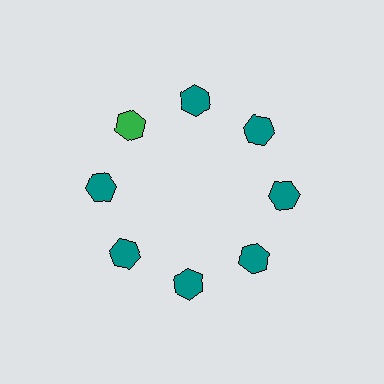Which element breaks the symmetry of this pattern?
The green hexagon at roughly the 10 o'clock position breaks the symmetry. All other shapes are teal hexagons.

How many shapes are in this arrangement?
There are 8 shapes arranged in a ring pattern.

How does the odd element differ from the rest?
It has a different color: green instead of teal.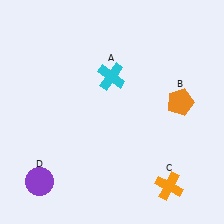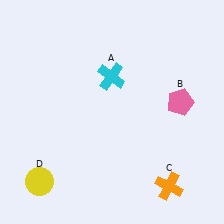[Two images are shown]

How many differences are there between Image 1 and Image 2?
There are 2 differences between the two images.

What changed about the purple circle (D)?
In Image 1, D is purple. In Image 2, it changed to yellow.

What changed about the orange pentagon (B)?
In Image 1, B is orange. In Image 2, it changed to pink.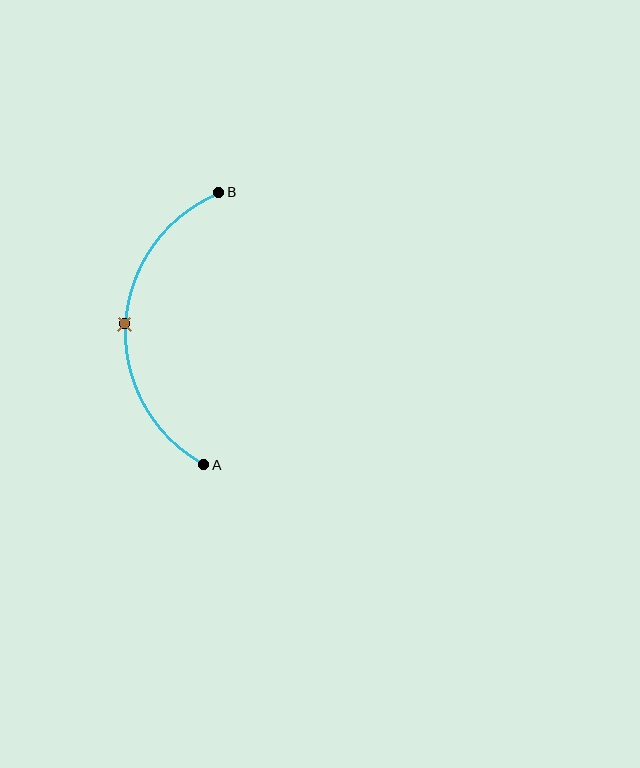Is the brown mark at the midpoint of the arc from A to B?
Yes. The brown mark lies on the arc at equal arc-length from both A and B — it is the arc midpoint.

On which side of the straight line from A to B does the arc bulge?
The arc bulges to the left of the straight line connecting A and B.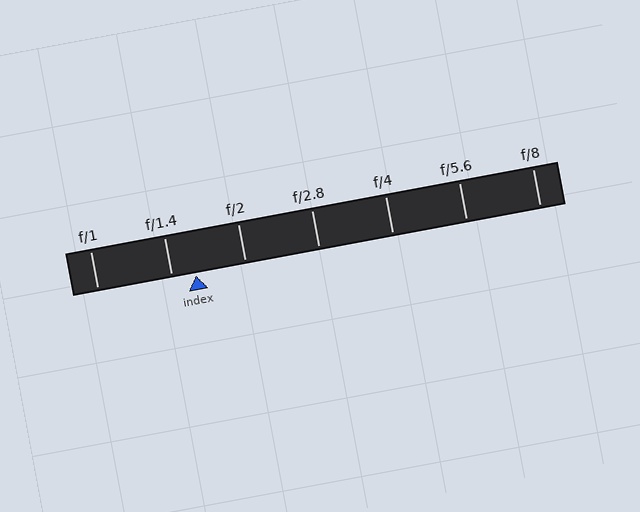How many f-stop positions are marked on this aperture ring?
There are 7 f-stop positions marked.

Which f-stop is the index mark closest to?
The index mark is closest to f/1.4.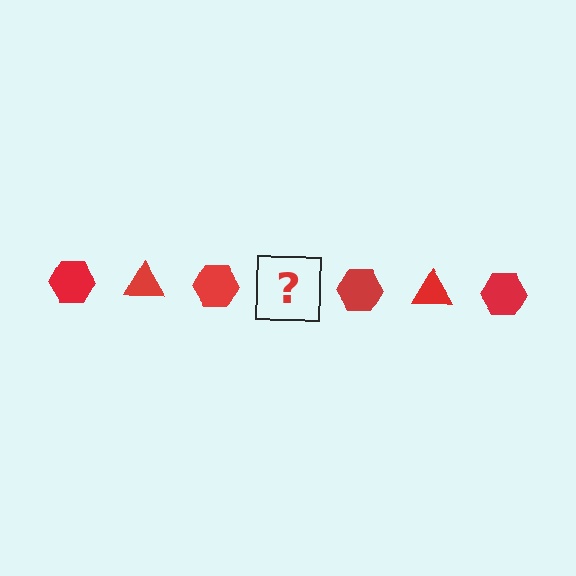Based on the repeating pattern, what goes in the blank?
The blank should be a red triangle.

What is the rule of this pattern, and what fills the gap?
The rule is that the pattern cycles through hexagon, triangle shapes in red. The gap should be filled with a red triangle.